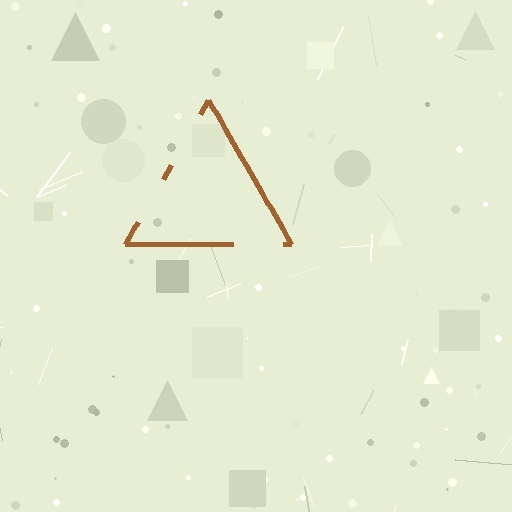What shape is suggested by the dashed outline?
The dashed outline suggests a triangle.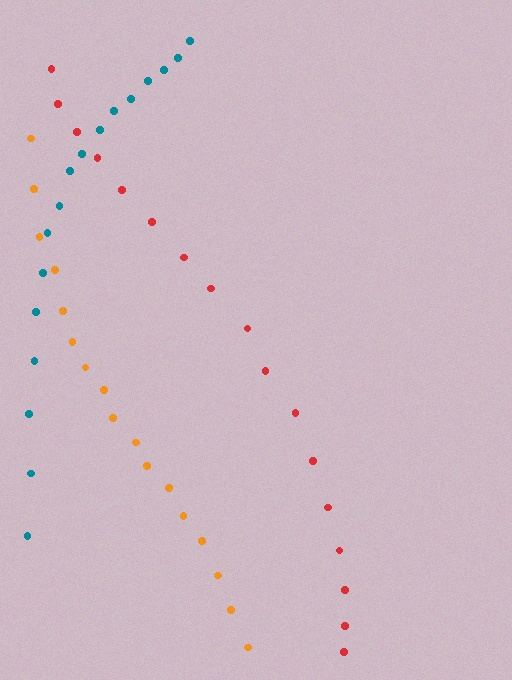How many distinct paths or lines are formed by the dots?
There are 3 distinct paths.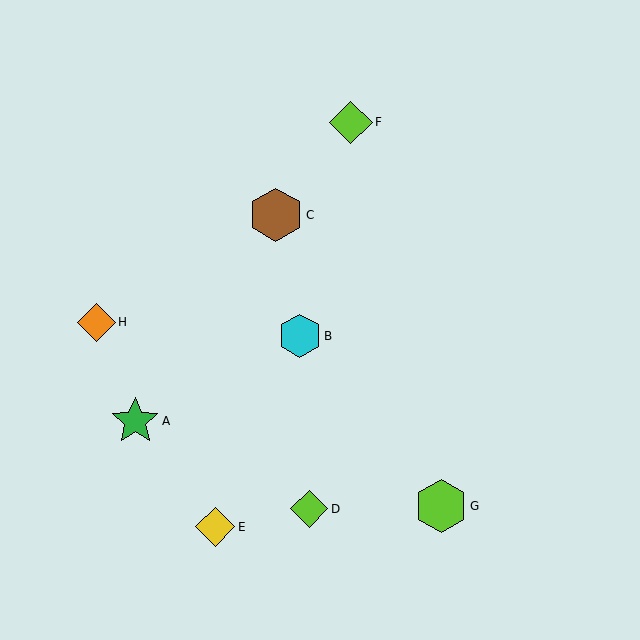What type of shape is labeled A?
Shape A is a green star.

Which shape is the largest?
The brown hexagon (labeled C) is the largest.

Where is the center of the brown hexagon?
The center of the brown hexagon is at (276, 215).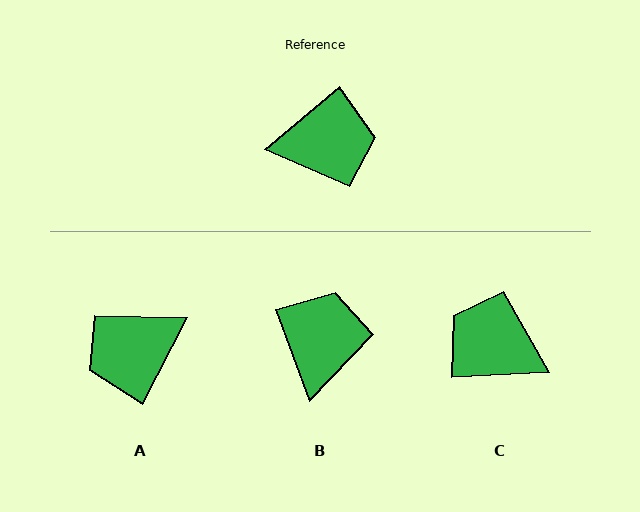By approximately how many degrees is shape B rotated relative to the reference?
Approximately 71 degrees counter-clockwise.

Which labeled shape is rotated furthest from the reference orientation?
A, about 157 degrees away.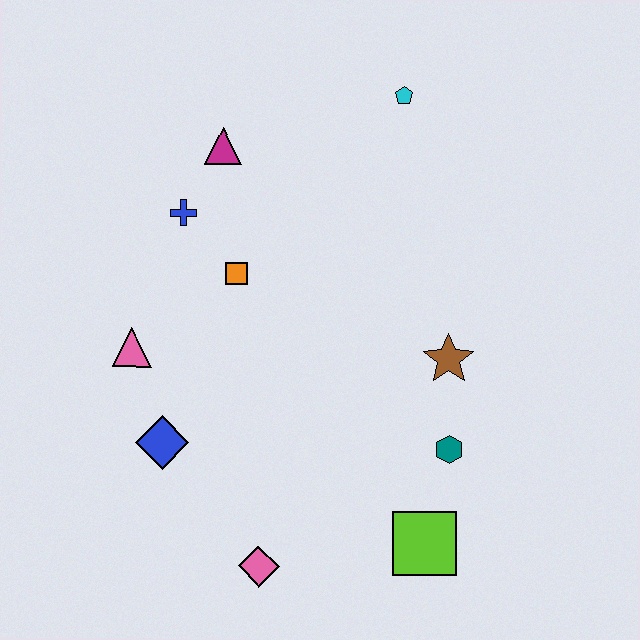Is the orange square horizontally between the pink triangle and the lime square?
Yes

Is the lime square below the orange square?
Yes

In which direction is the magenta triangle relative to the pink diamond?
The magenta triangle is above the pink diamond.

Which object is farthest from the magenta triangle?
The lime square is farthest from the magenta triangle.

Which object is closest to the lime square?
The teal hexagon is closest to the lime square.